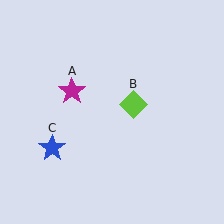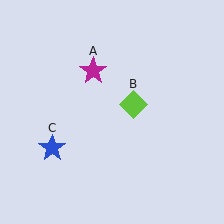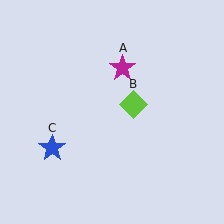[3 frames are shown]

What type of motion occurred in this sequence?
The magenta star (object A) rotated clockwise around the center of the scene.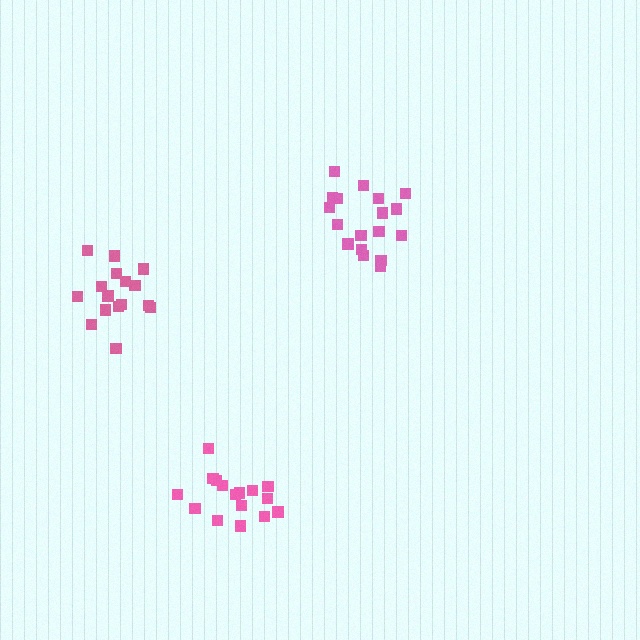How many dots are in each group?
Group 1: 18 dots, Group 2: 16 dots, Group 3: 16 dots (50 total).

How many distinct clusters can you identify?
There are 3 distinct clusters.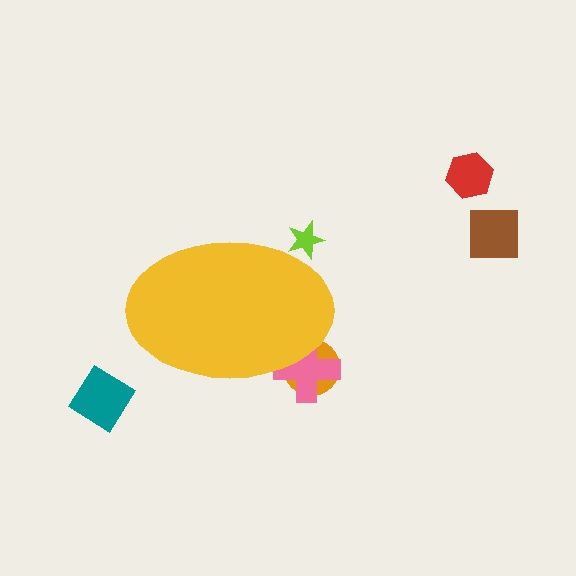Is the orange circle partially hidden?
Yes, the orange circle is partially hidden behind the yellow ellipse.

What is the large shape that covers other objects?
A yellow ellipse.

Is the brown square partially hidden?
No, the brown square is fully visible.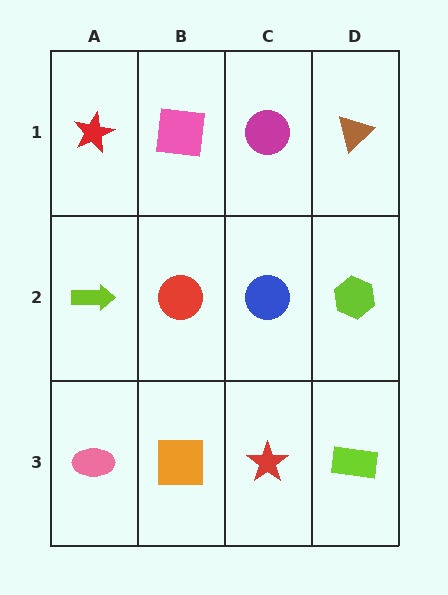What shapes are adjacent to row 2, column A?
A red star (row 1, column A), a pink ellipse (row 3, column A), a red circle (row 2, column B).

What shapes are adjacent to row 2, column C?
A magenta circle (row 1, column C), a red star (row 3, column C), a red circle (row 2, column B), a lime hexagon (row 2, column D).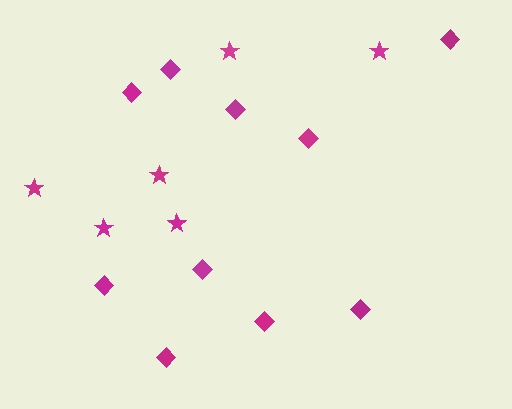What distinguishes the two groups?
There are 2 groups: one group of stars (6) and one group of diamonds (10).